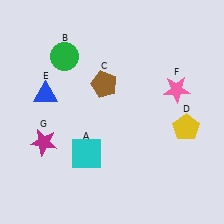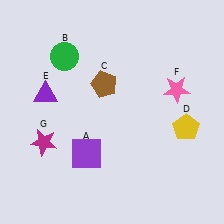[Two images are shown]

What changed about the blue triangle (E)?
In Image 1, E is blue. In Image 2, it changed to purple.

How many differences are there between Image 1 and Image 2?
There are 2 differences between the two images.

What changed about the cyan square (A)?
In Image 1, A is cyan. In Image 2, it changed to purple.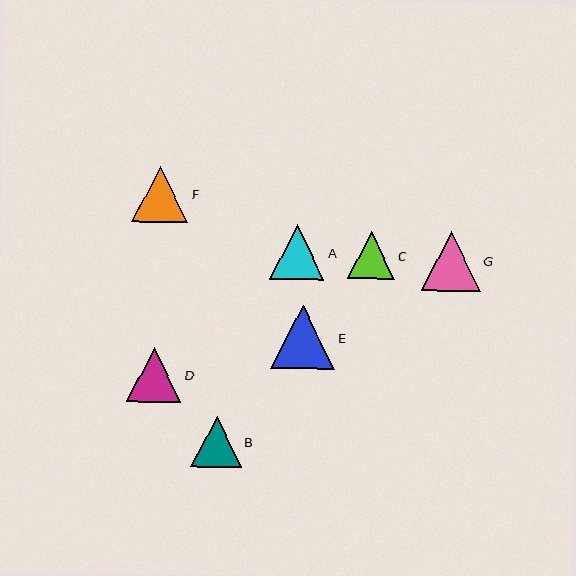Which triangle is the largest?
Triangle E is the largest with a size of approximately 64 pixels.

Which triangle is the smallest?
Triangle C is the smallest with a size of approximately 47 pixels.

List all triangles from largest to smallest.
From largest to smallest: E, G, F, A, D, B, C.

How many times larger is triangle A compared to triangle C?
Triangle A is approximately 1.2 times the size of triangle C.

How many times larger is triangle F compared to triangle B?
Triangle F is approximately 1.1 times the size of triangle B.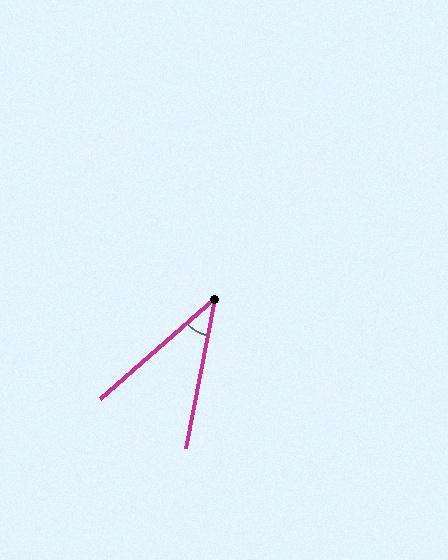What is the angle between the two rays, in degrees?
Approximately 38 degrees.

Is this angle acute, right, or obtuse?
It is acute.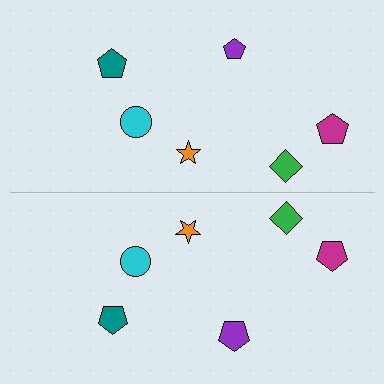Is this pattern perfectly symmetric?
No, the pattern is not perfectly symmetric. The purple pentagon on the bottom side has a different size than its mirror counterpart.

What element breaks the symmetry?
The purple pentagon on the bottom side has a different size than its mirror counterpart.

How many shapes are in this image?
There are 12 shapes in this image.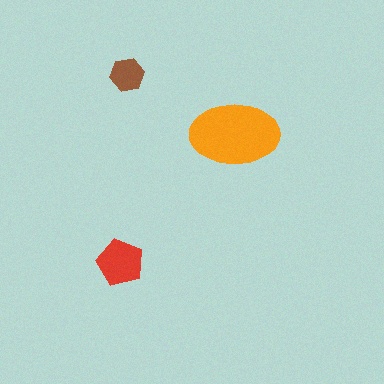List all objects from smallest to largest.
The brown hexagon, the red pentagon, the orange ellipse.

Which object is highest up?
The brown hexagon is topmost.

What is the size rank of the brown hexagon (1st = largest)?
3rd.